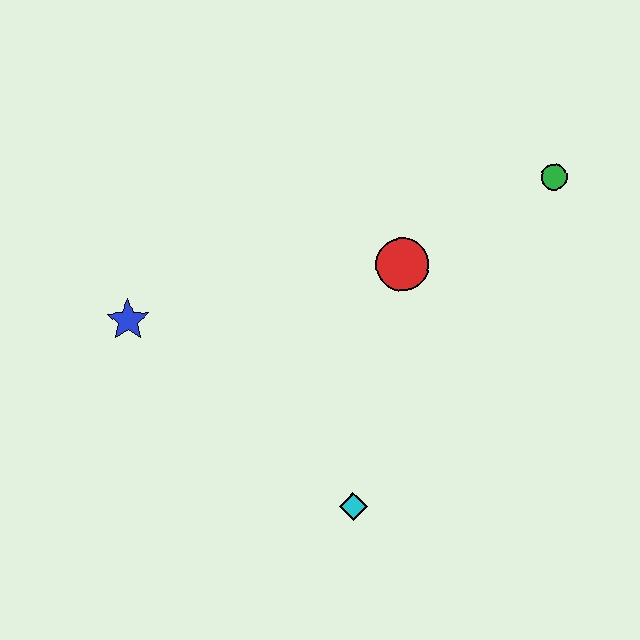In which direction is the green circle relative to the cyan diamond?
The green circle is above the cyan diamond.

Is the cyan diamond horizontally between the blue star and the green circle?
Yes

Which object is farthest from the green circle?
The blue star is farthest from the green circle.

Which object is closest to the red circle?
The green circle is closest to the red circle.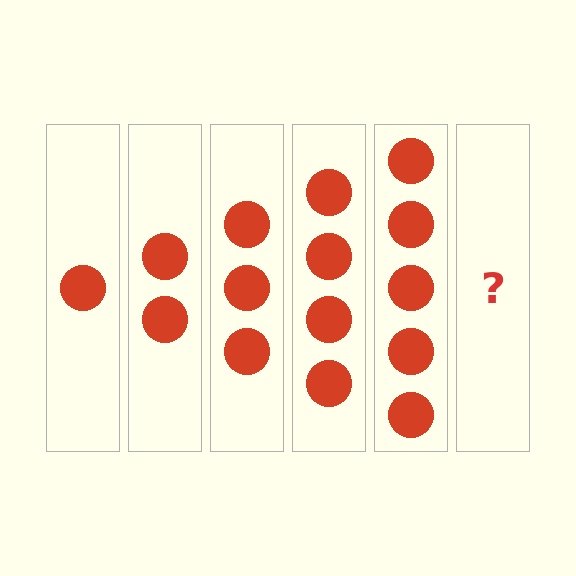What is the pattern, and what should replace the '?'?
The pattern is that each step adds one more circle. The '?' should be 6 circles.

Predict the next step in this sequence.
The next step is 6 circles.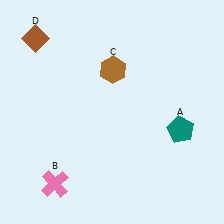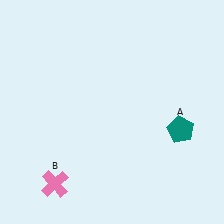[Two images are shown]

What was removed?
The brown hexagon (C), the brown diamond (D) were removed in Image 2.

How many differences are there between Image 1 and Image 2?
There are 2 differences between the two images.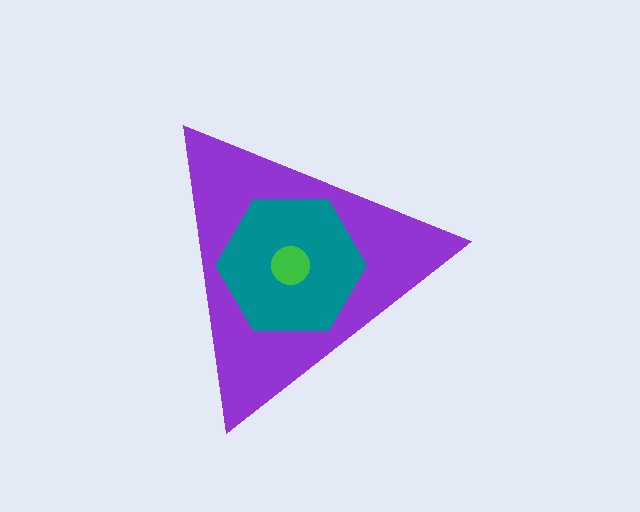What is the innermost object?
The green circle.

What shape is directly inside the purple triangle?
The teal hexagon.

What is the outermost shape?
The purple triangle.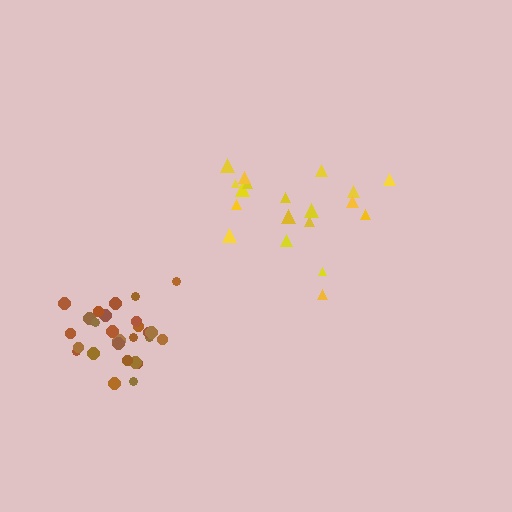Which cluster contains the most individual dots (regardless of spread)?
Brown (29).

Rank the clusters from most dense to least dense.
brown, yellow.